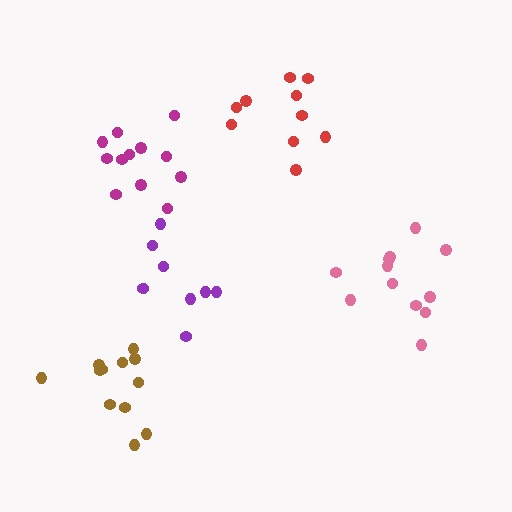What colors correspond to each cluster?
The clusters are colored: purple, brown, pink, red, magenta.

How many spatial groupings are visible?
There are 5 spatial groupings.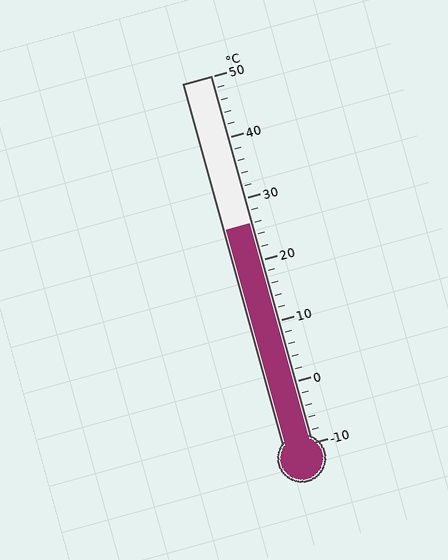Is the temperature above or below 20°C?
The temperature is above 20°C.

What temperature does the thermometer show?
The thermometer shows approximately 26°C.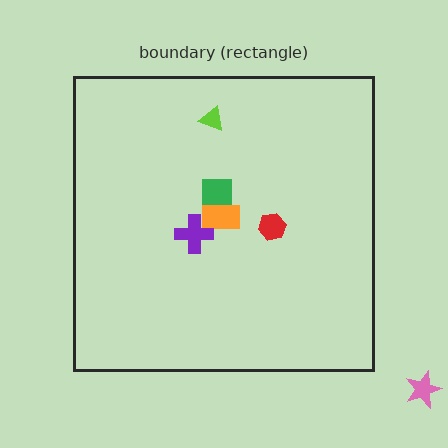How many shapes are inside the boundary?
5 inside, 1 outside.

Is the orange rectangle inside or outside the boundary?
Inside.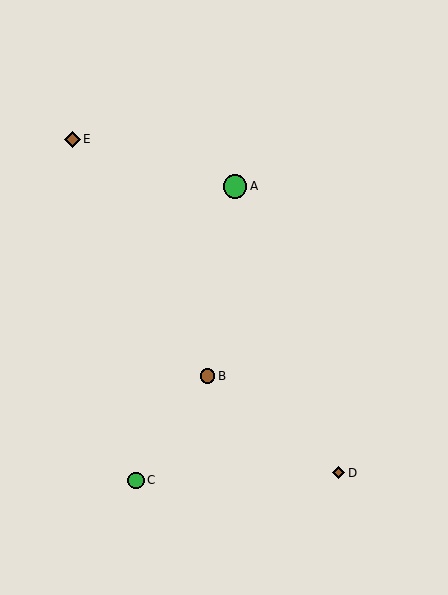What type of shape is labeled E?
Shape E is a brown diamond.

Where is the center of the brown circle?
The center of the brown circle is at (208, 376).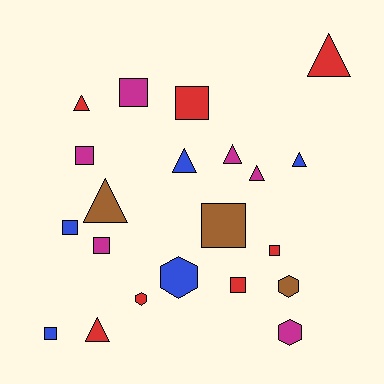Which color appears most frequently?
Red, with 7 objects.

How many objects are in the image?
There are 21 objects.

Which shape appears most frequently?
Square, with 9 objects.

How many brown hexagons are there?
There is 1 brown hexagon.